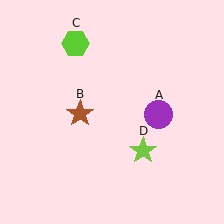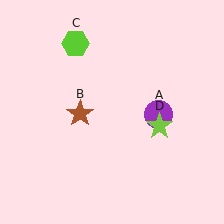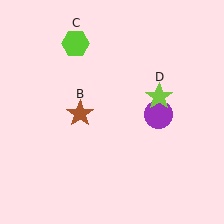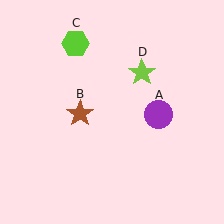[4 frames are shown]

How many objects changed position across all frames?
1 object changed position: lime star (object D).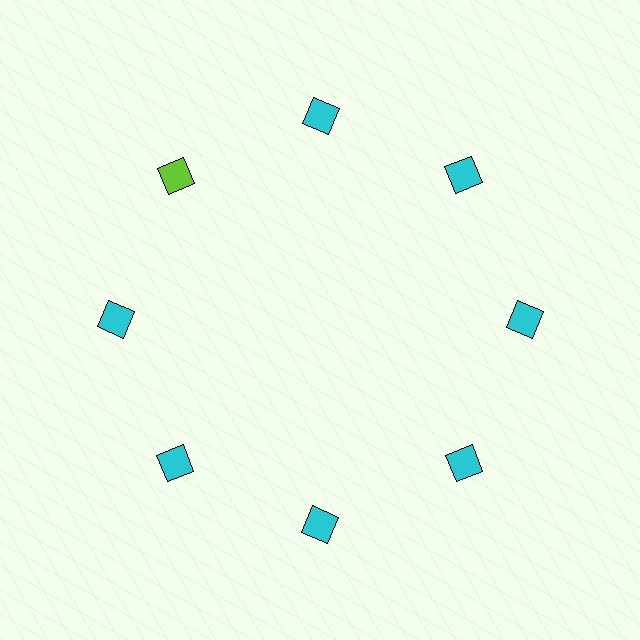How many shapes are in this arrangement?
There are 8 shapes arranged in a ring pattern.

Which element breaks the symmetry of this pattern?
The lime square at roughly the 10 o'clock position breaks the symmetry. All other shapes are cyan squares.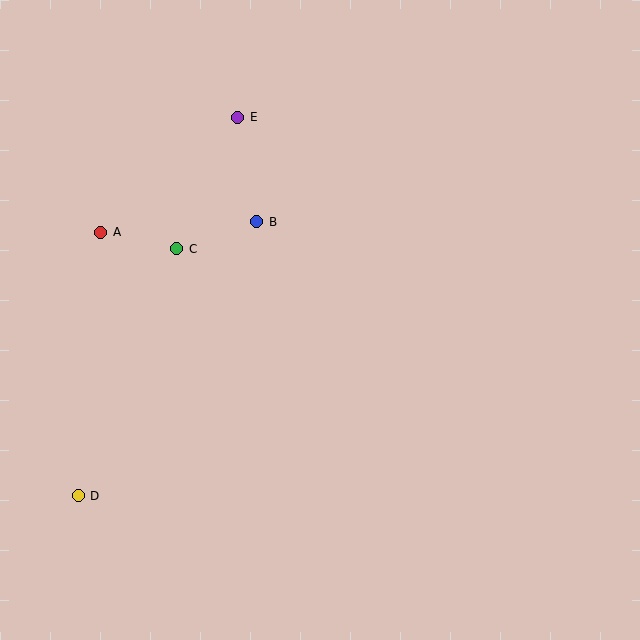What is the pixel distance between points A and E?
The distance between A and E is 179 pixels.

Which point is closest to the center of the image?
Point B at (257, 222) is closest to the center.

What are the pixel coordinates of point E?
Point E is at (238, 117).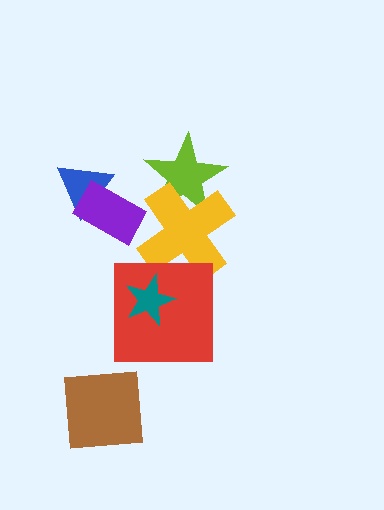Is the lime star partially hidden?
Yes, it is partially covered by another shape.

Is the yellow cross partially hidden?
Yes, it is partially covered by another shape.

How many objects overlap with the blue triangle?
1 object overlaps with the blue triangle.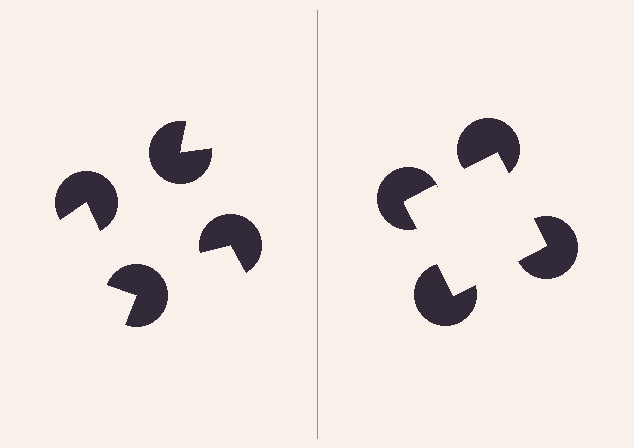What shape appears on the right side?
An illusory square.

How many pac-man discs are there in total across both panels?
8 — 4 on each side.